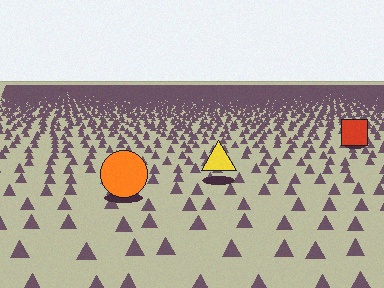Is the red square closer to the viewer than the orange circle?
No. The orange circle is closer — you can tell from the texture gradient: the ground texture is coarser near it.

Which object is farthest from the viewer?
The red square is farthest from the viewer. It appears smaller and the ground texture around it is denser.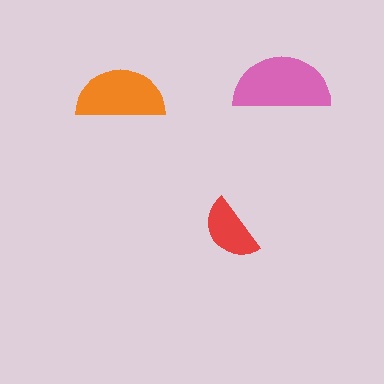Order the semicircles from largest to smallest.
the pink one, the orange one, the red one.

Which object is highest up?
The pink semicircle is topmost.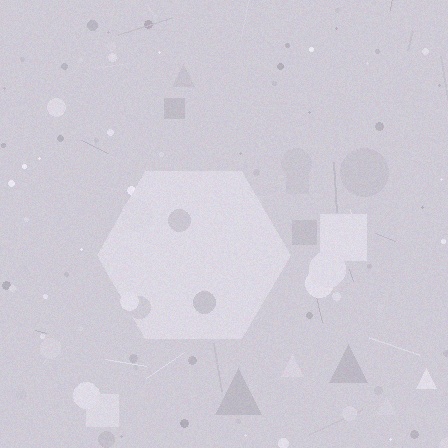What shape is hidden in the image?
A hexagon is hidden in the image.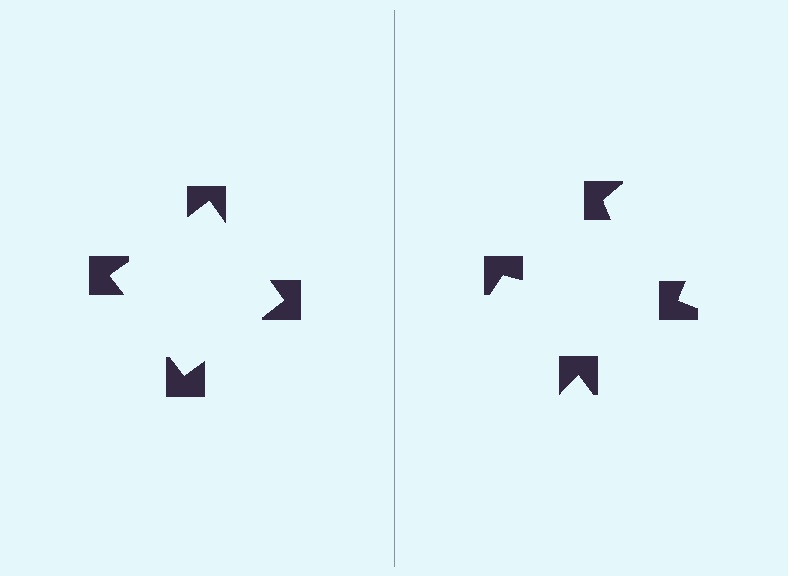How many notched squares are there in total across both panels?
8 — 4 on each side.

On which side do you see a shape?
An illusory square appears on the left side. On the right side the wedge cuts are rotated, so no coherent shape forms.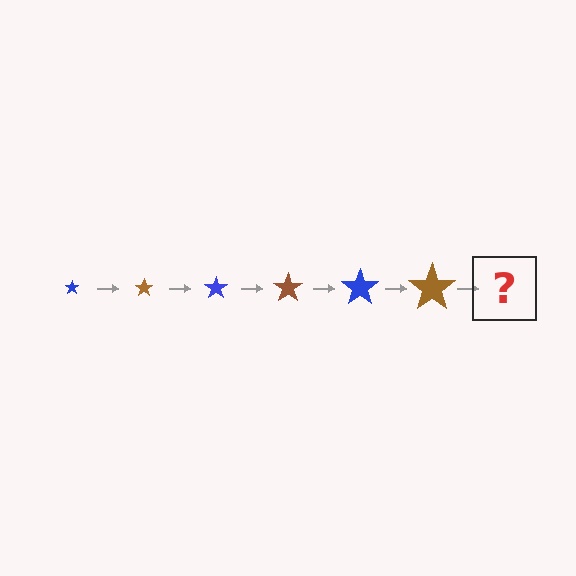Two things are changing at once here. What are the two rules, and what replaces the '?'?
The two rules are that the star grows larger each step and the color cycles through blue and brown. The '?' should be a blue star, larger than the previous one.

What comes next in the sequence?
The next element should be a blue star, larger than the previous one.